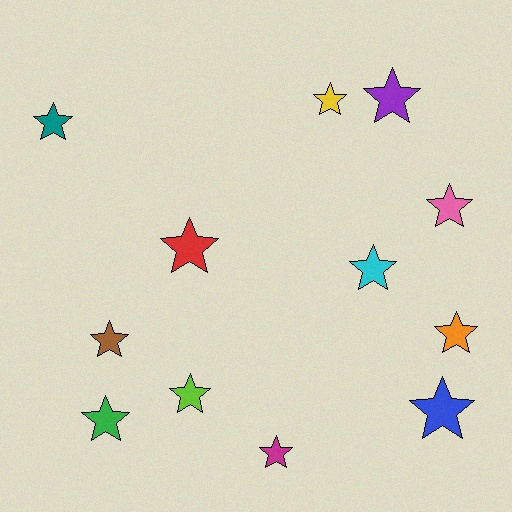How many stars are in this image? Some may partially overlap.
There are 12 stars.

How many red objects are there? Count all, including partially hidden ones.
There is 1 red object.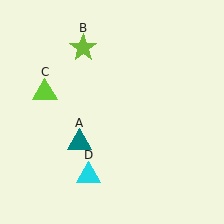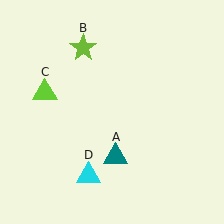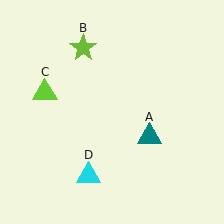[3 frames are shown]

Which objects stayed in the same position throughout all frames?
Lime star (object B) and lime triangle (object C) and cyan triangle (object D) remained stationary.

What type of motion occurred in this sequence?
The teal triangle (object A) rotated counterclockwise around the center of the scene.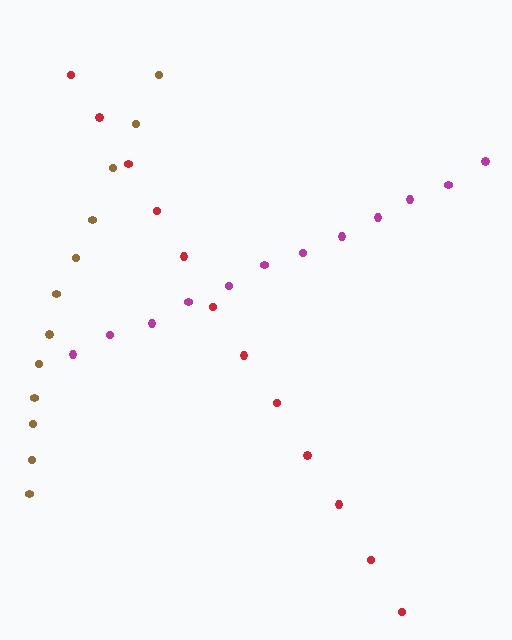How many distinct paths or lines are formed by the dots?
There are 3 distinct paths.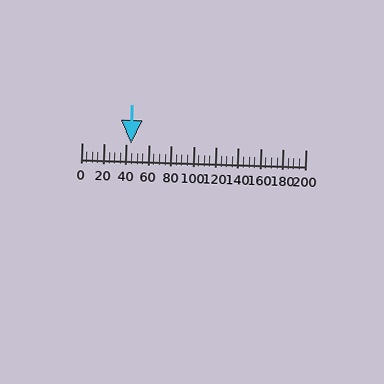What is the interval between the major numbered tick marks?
The major tick marks are spaced 20 units apart.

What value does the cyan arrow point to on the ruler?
The cyan arrow points to approximately 44.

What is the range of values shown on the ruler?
The ruler shows values from 0 to 200.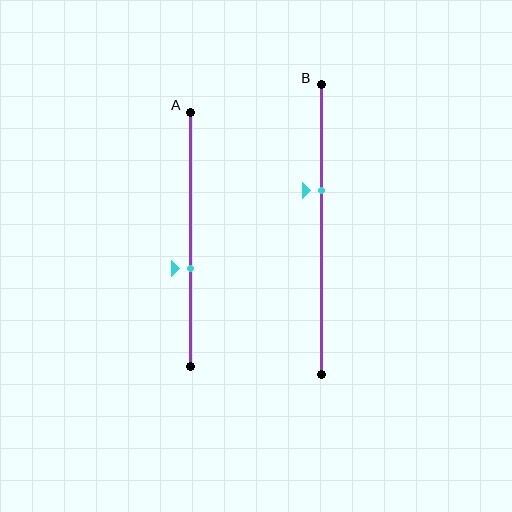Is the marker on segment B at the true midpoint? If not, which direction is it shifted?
No, the marker on segment B is shifted upward by about 13% of the segment length.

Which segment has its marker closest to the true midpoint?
Segment A has its marker closest to the true midpoint.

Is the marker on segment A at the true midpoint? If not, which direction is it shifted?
No, the marker on segment A is shifted downward by about 11% of the segment length.